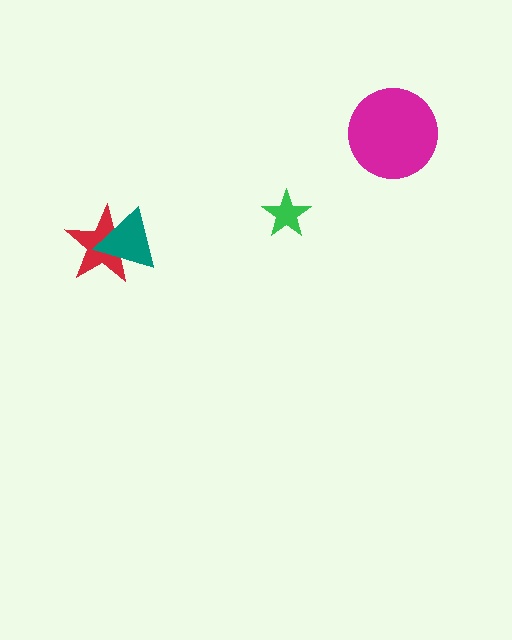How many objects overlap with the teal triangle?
1 object overlaps with the teal triangle.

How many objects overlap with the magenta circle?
0 objects overlap with the magenta circle.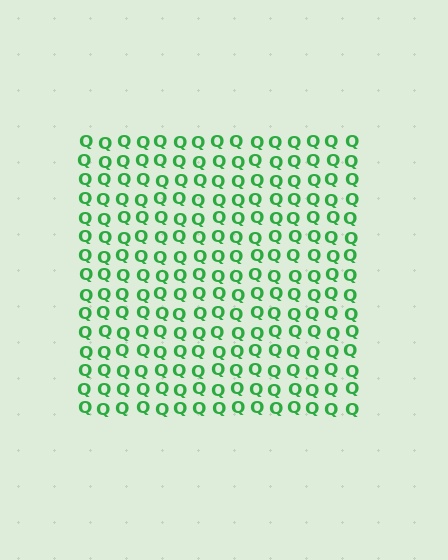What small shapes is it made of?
It is made of small letter Q's.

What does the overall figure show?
The overall figure shows a square.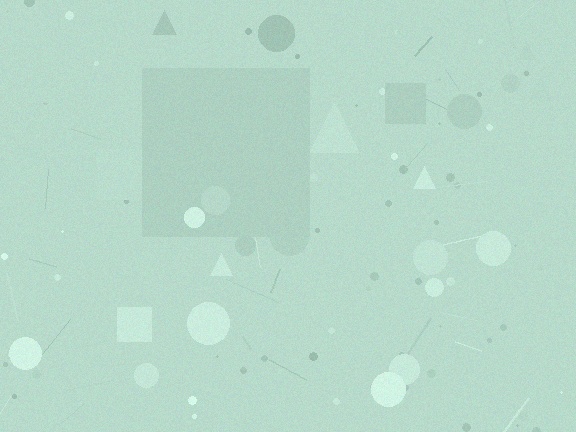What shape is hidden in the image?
A square is hidden in the image.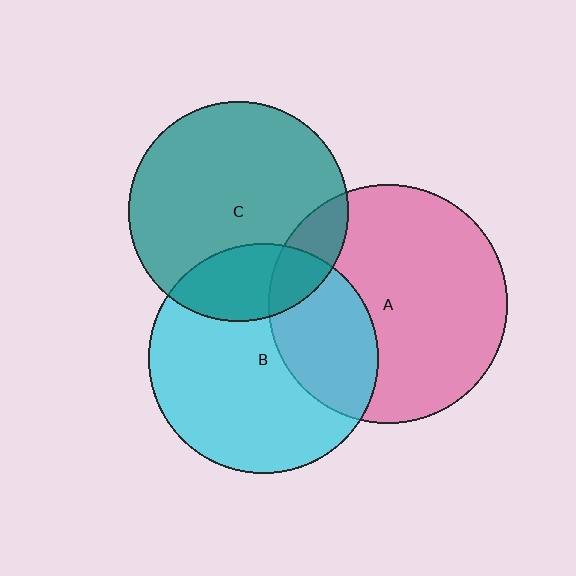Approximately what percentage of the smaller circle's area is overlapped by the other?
Approximately 25%.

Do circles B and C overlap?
Yes.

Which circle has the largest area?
Circle A (pink).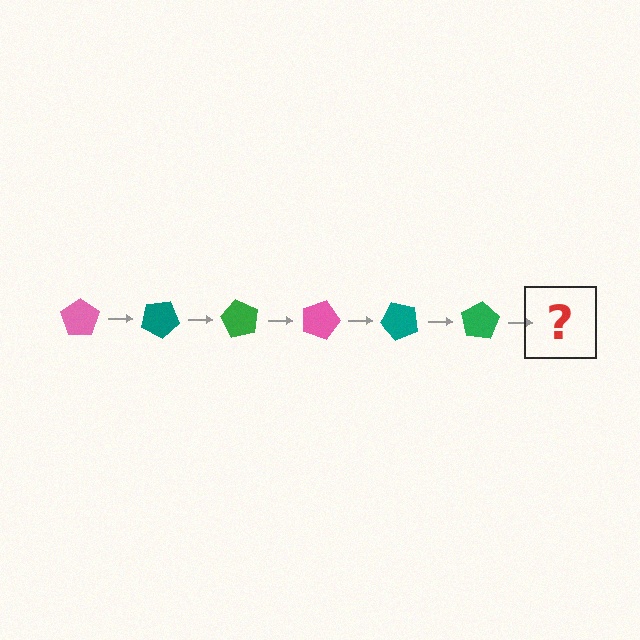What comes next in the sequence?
The next element should be a pink pentagon, rotated 180 degrees from the start.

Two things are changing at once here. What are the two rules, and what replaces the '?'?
The two rules are that it rotates 30 degrees each step and the color cycles through pink, teal, and green. The '?' should be a pink pentagon, rotated 180 degrees from the start.